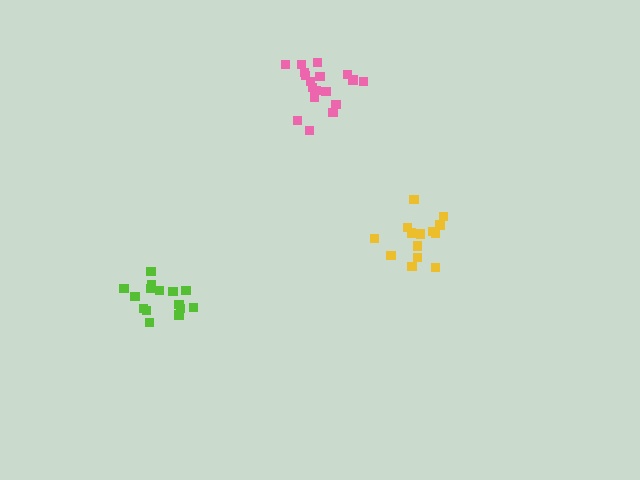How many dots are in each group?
Group 1: 15 dots, Group 2: 18 dots, Group 3: 14 dots (47 total).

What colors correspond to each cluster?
The clusters are colored: lime, pink, yellow.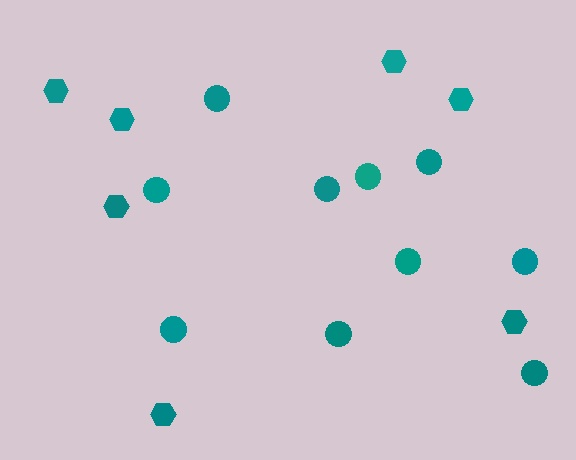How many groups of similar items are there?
There are 2 groups: one group of circles (10) and one group of hexagons (7).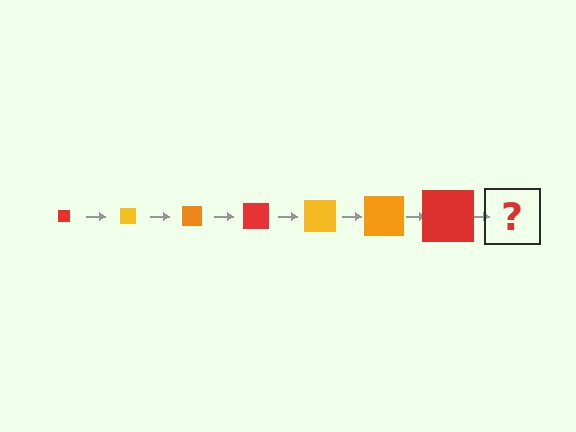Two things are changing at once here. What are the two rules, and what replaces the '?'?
The two rules are that the square grows larger each step and the color cycles through red, yellow, and orange. The '?' should be a yellow square, larger than the previous one.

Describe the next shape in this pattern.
It should be a yellow square, larger than the previous one.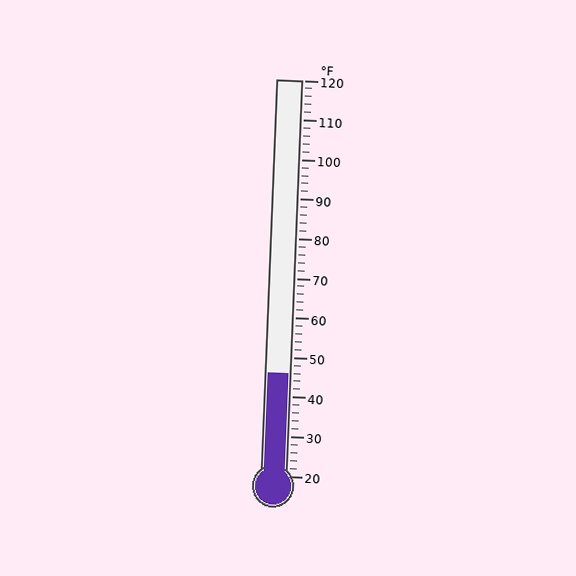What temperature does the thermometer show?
The thermometer shows approximately 46°F.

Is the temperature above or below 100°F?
The temperature is below 100°F.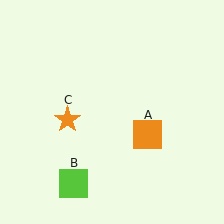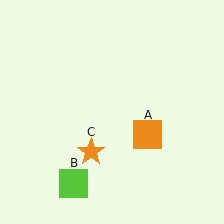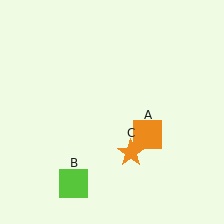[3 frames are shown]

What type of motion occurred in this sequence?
The orange star (object C) rotated counterclockwise around the center of the scene.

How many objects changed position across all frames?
1 object changed position: orange star (object C).